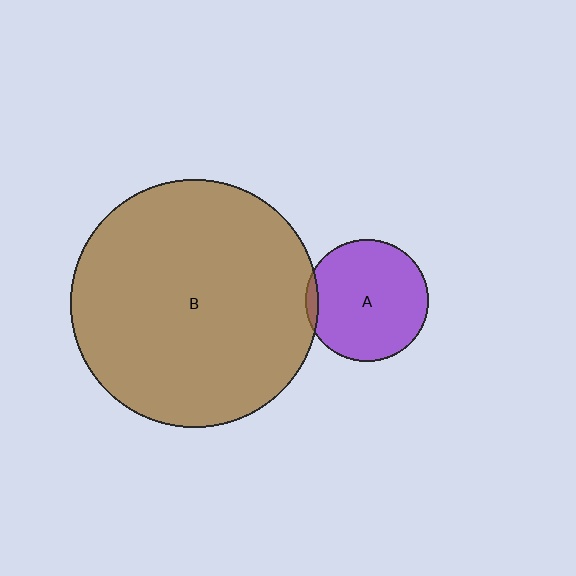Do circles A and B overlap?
Yes.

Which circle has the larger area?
Circle B (brown).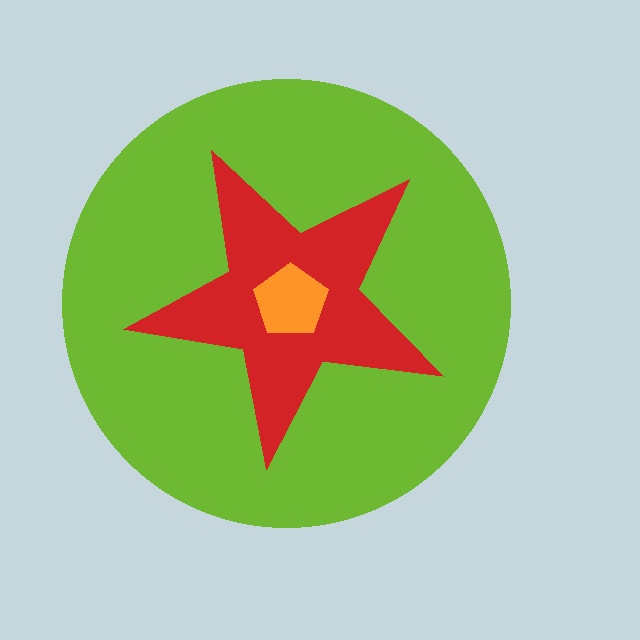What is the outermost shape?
The lime circle.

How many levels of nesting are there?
3.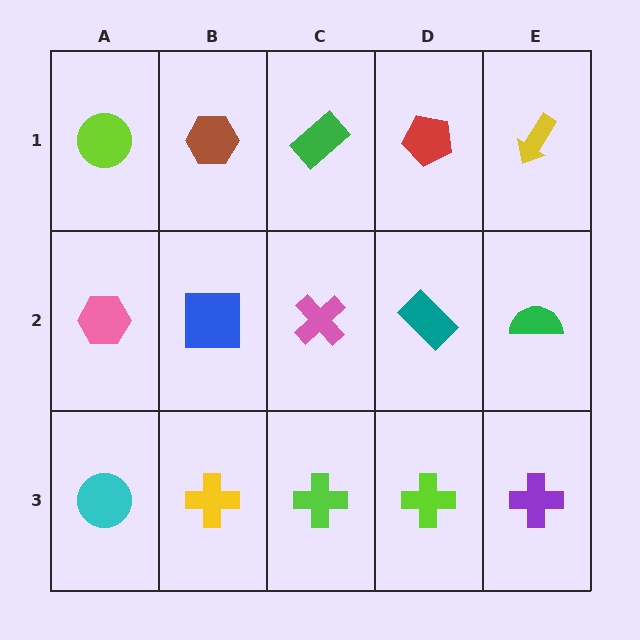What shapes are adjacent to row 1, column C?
A pink cross (row 2, column C), a brown hexagon (row 1, column B), a red pentagon (row 1, column D).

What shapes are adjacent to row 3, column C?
A pink cross (row 2, column C), a yellow cross (row 3, column B), a lime cross (row 3, column D).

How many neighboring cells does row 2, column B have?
4.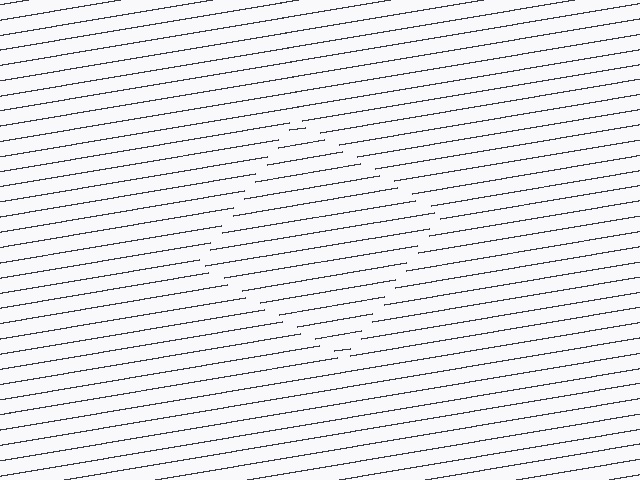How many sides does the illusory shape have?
4 sides — the line-ends trace a square.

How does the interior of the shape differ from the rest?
The interior of the shape contains the same grating, shifted by half a period — the contour is defined by the phase discontinuity where line-ends from the inner and outer gratings abut.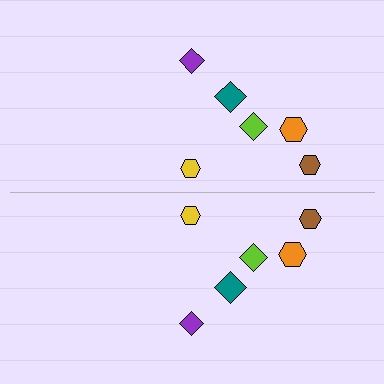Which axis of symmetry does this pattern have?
The pattern has a horizontal axis of symmetry running through the center of the image.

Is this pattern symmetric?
Yes, this pattern has bilateral (reflection) symmetry.